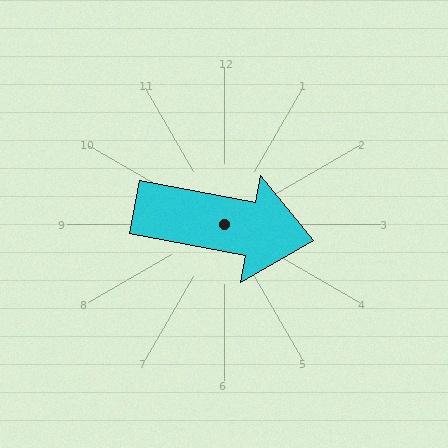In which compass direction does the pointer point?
East.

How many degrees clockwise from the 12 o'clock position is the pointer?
Approximately 101 degrees.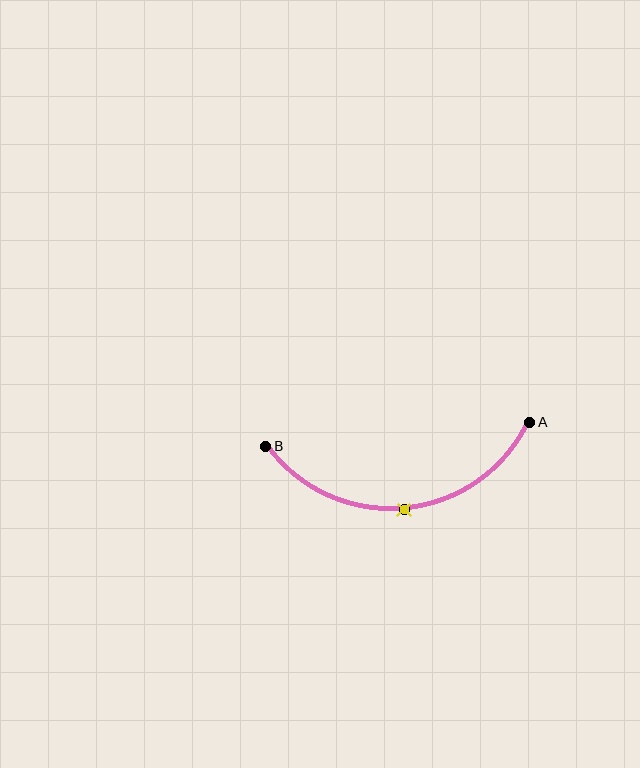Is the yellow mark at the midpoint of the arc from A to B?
Yes. The yellow mark lies on the arc at equal arc-length from both A and B — it is the arc midpoint.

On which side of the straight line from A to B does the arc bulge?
The arc bulges below the straight line connecting A and B.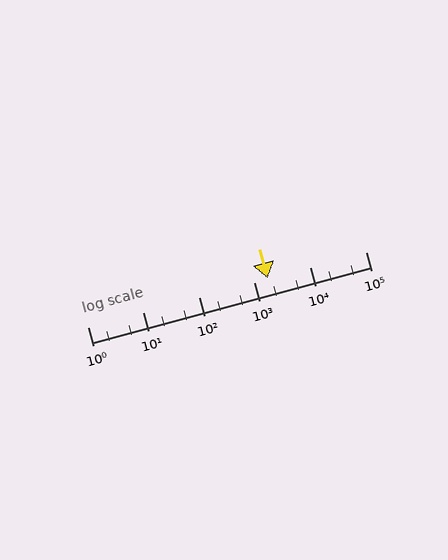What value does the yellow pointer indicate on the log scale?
The pointer indicates approximately 1700.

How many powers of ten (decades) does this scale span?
The scale spans 5 decades, from 1 to 100000.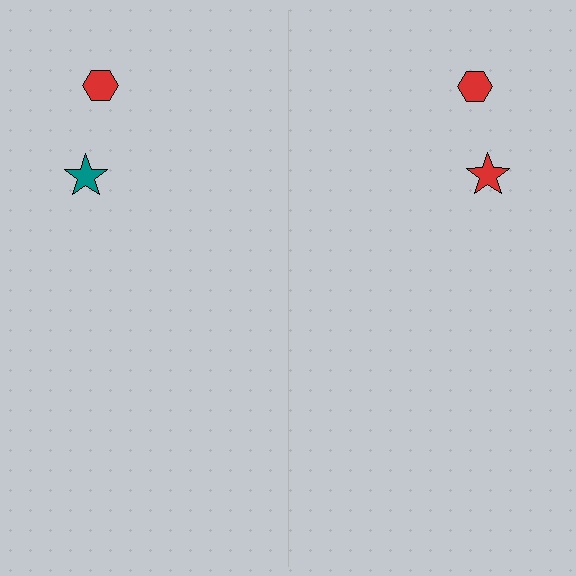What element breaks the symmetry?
The red star on the right side breaks the symmetry — its mirror counterpart is teal.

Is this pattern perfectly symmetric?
No, the pattern is not perfectly symmetric. The red star on the right side breaks the symmetry — its mirror counterpart is teal.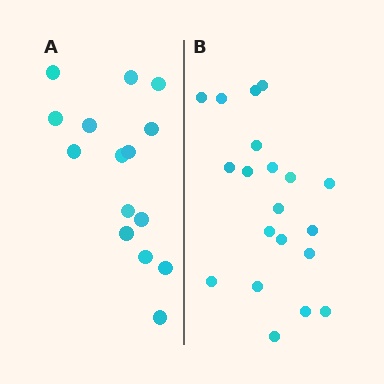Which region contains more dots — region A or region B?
Region B (the right region) has more dots.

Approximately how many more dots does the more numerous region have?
Region B has about 5 more dots than region A.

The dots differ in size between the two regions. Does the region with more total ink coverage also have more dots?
No. Region A has more total ink coverage because its dots are larger, but region B actually contains more individual dots. Total area can be misleading — the number of items is what matters here.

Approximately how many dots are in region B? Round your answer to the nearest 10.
About 20 dots.